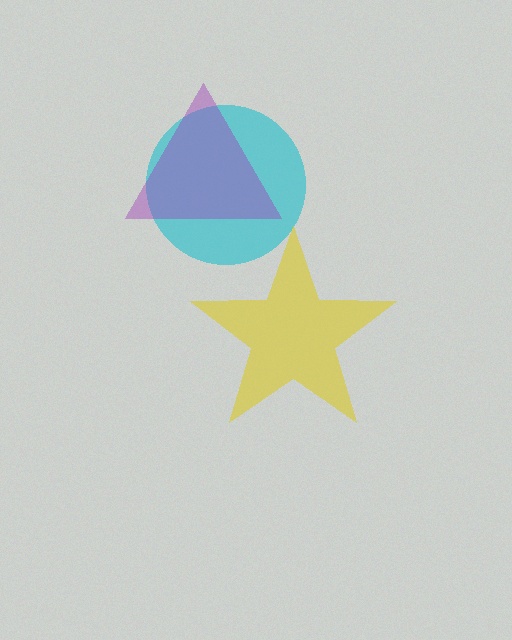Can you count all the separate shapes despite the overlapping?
Yes, there are 3 separate shapes.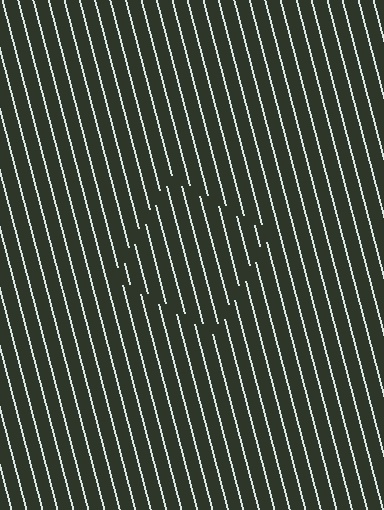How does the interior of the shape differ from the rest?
The interior of the shape contains the same grating, shifted by half a period — the contour is defined by the phase discontinuity where line-ends from the inner and outer gratings abut.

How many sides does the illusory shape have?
4 sides — the line-ends trace a square.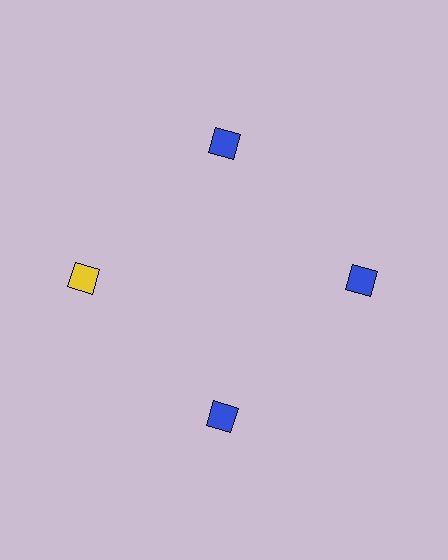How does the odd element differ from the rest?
It has a different color: yellow instead of blue.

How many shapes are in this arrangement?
There are 4 shapes arranged in a ring pattern.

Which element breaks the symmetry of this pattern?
The yellow diamond at roughly the 9 o'clock position breaks the symmetry. All other shapes are blue diamonds.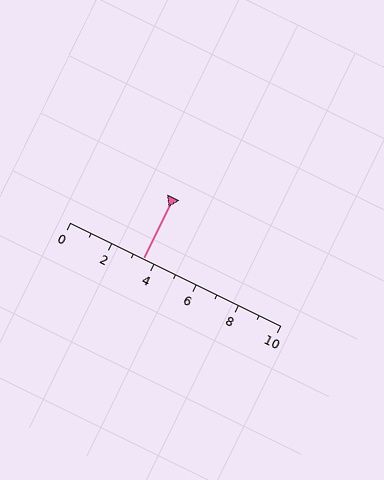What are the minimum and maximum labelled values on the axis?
The axis runs from 0 to 10.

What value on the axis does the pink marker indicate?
The marker indicates approximately 3.5.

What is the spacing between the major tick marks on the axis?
The major ticks are spaced 2 apart.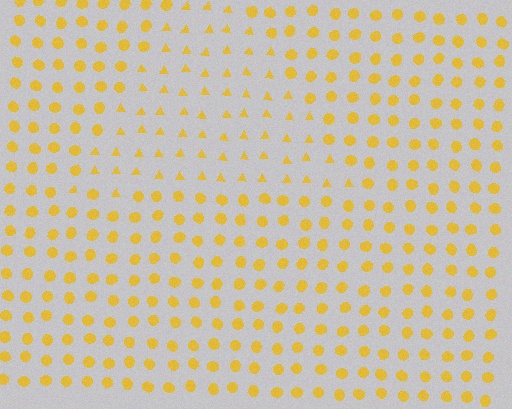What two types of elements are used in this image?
The image uses triangles inside the triangle region and circles outside it.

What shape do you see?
I see a triangle.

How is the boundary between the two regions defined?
The boundary is defined by a change in element shape: triangles inside vs. circles outside. All elements share the same color and spacing.